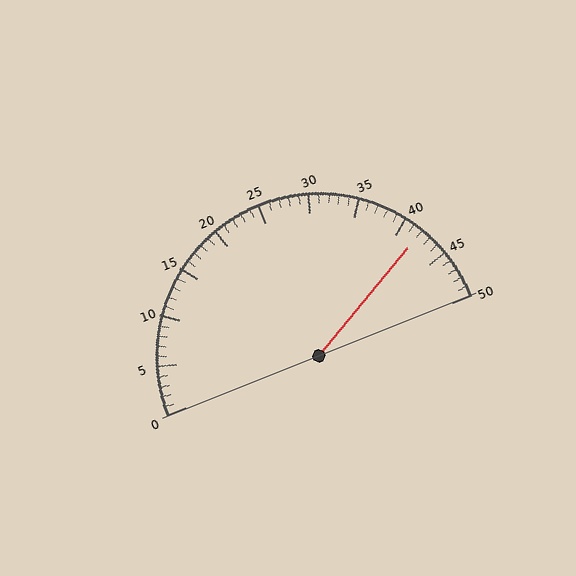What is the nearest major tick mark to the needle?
The nearest major tick mark is 40.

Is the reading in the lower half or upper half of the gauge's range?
The reading is in the upper half of the range (0 to 50).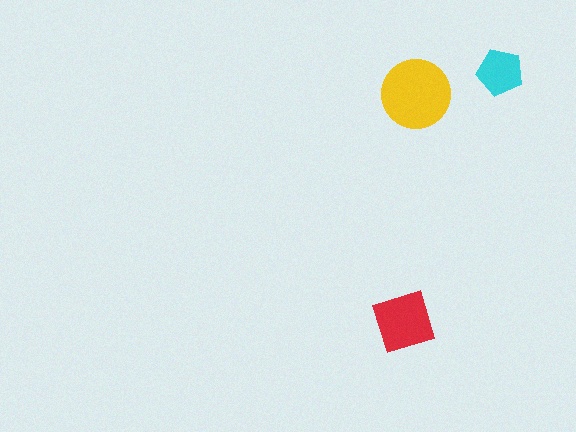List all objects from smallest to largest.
The cyan pentagon, the red diamond, the yellow circle.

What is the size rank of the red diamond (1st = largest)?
2nd.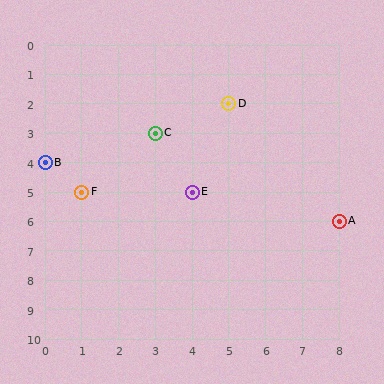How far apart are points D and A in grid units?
Points D and A are 3 columns and 4 rows apart (about 5.0 grid units diagonally).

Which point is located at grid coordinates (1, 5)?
Point F is at (1, 5).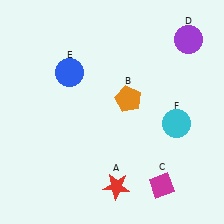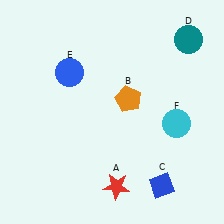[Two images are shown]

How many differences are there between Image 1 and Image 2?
There are 2 differences between the two images.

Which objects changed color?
C changed from magenta to blue. D changed from purple to teal.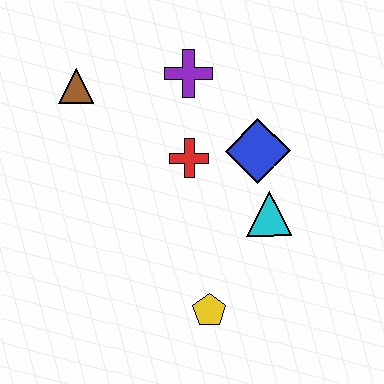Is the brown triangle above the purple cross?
No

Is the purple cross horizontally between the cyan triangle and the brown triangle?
Yes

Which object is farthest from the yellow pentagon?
The brown triangle is farthest from the yellow pentagon.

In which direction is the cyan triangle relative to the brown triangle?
The cyan triangle is to the right of the brown triangle.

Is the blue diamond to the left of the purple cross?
No